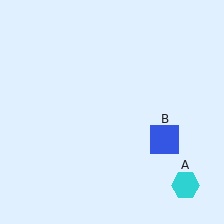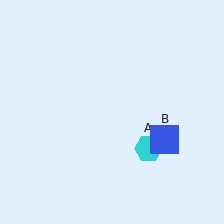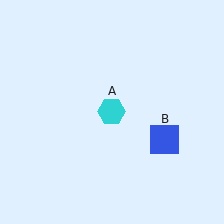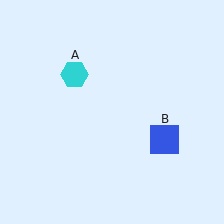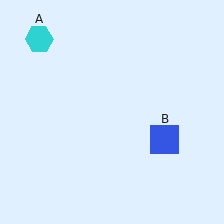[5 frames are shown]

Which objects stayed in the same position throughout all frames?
Blue square (object B) remained stationary.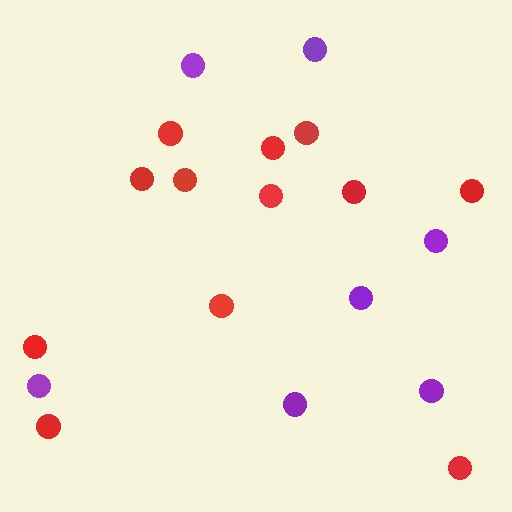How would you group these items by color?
There are 2 groups: one group of purple circles (7) and one group of red circles (12).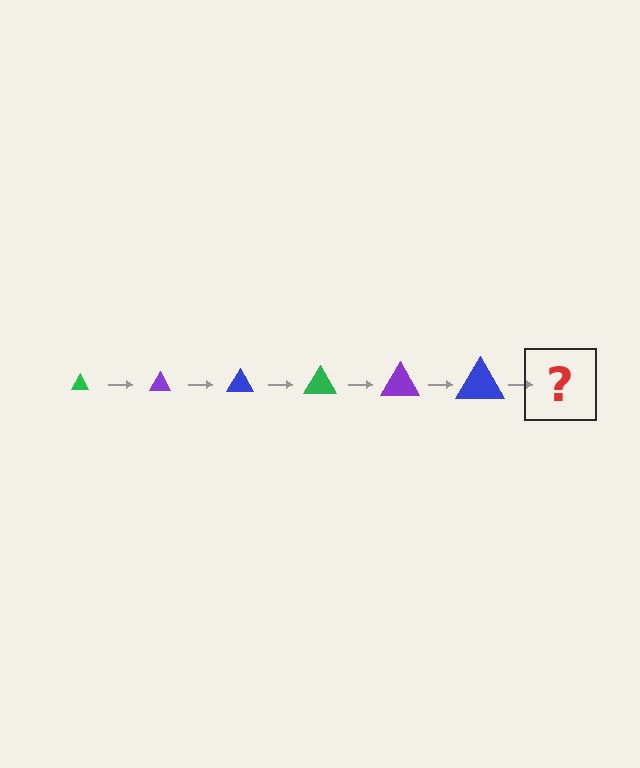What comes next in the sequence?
The next element should be a green triangle, larger than the previous one.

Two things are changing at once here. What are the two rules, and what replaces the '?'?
The two rules are that the triangle grows larger each step and the color cycles through green, purple, and blue. The '?' should be a green triangle, larger than the previous one.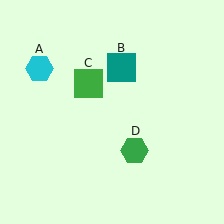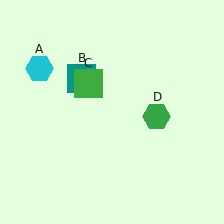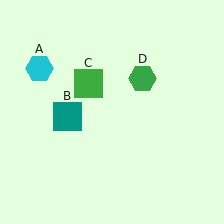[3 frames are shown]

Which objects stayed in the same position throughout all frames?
Cyan hexagon (object A) and green square (object C) remained stationary.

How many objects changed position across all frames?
2 objects changed position: teal square (object B), green hexagon (object D).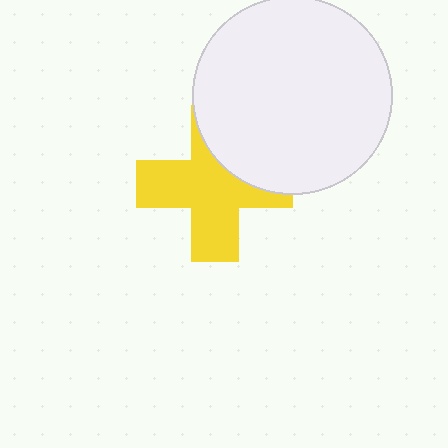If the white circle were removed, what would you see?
You would see the complete yellow cross.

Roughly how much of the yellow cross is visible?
Most of it is visible (roughly 68%).